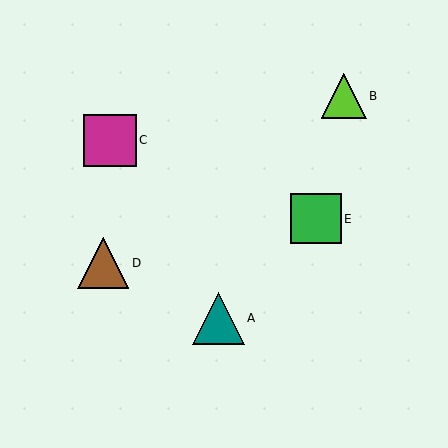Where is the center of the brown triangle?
The center of the brown triangle is at (103, 263).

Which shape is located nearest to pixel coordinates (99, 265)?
The brown triangle (labeled D) at (103, 263) is nearest to that location.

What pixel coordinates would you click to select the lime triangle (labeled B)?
Click at (344, 96) to select the lime triangle B.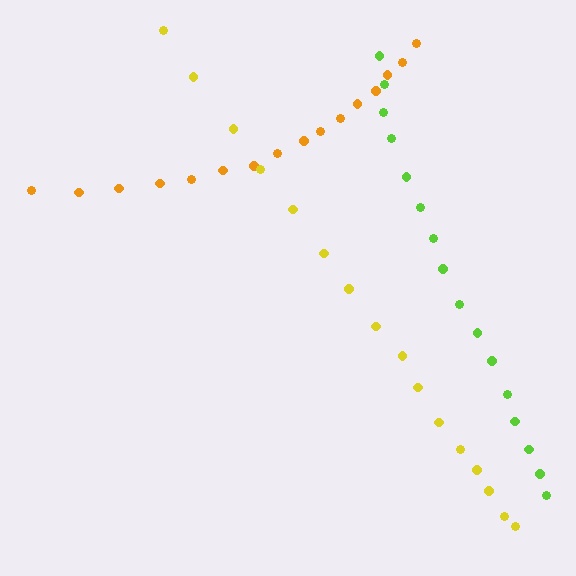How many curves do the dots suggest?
There are 3 distinct paths.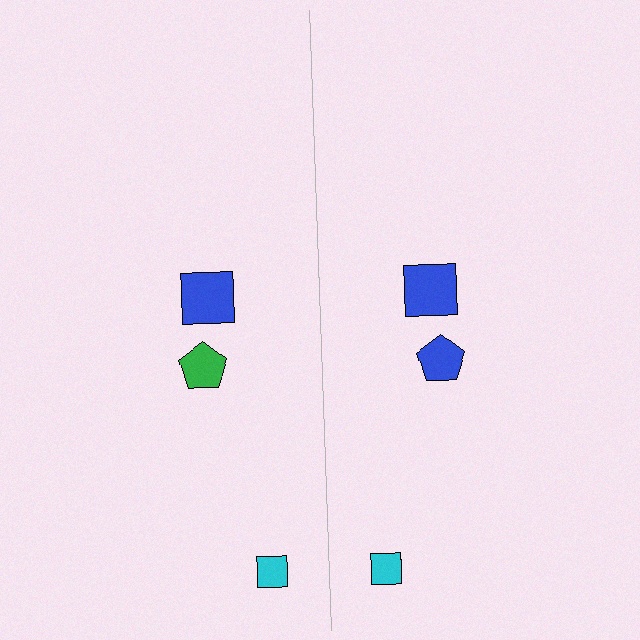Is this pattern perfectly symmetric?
No, the pattern is not perfectly symmetric. The blue pentagon on the right side breaks the symmetry — its mirror counterpart is green.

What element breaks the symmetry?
The blue pentagon on the right side breaks the symmetry — its mirror counterpart is green.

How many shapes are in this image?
There are 6 shapes in this image.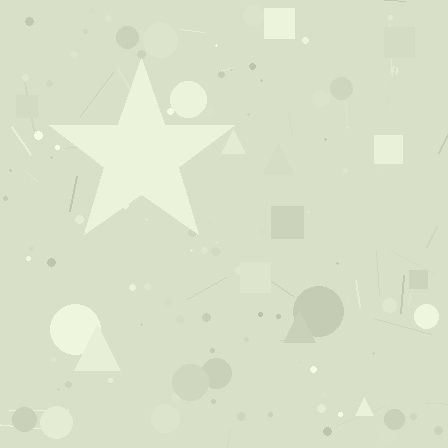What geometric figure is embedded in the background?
A star is embedded in the background.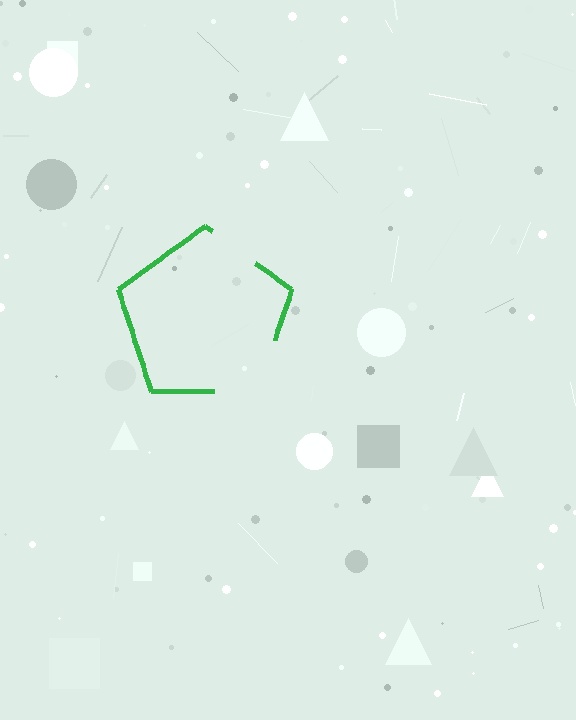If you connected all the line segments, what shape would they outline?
They would outline a pentagon.